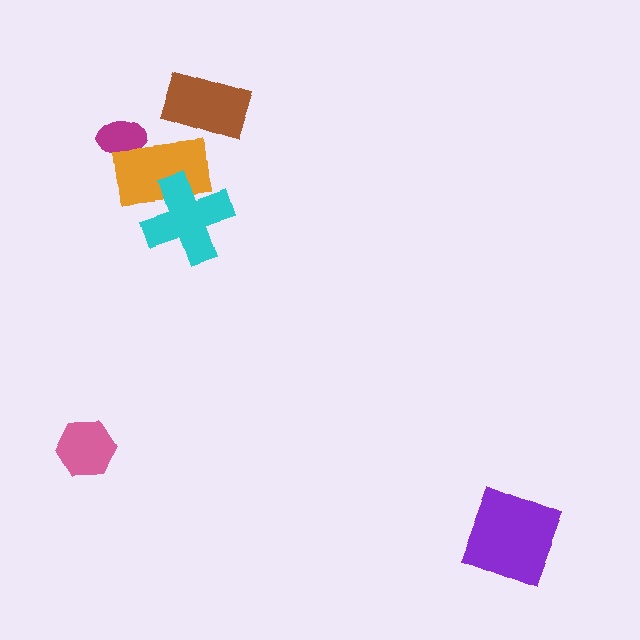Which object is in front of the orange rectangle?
The cyan cross is in front of the orange rectangle.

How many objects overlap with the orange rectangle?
2 objects overlap with the orange rectangle.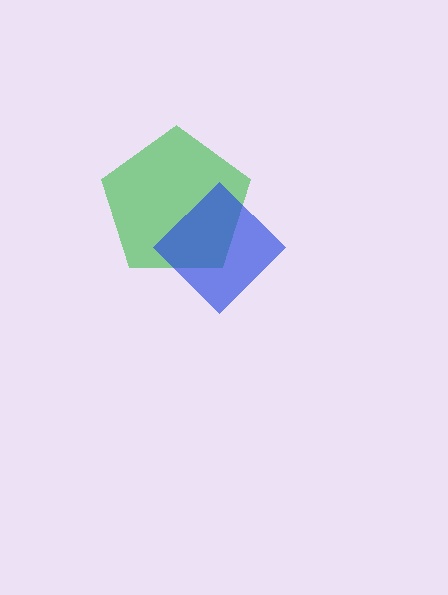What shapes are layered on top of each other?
The layered shapes are: a green pentagon, a blue diamond.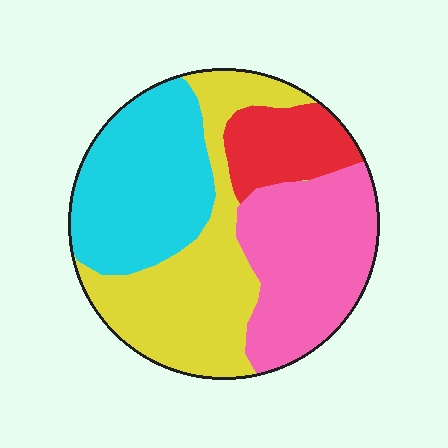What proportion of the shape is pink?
Pink covers 28% of the shape.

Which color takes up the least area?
Red, at roughly 10%.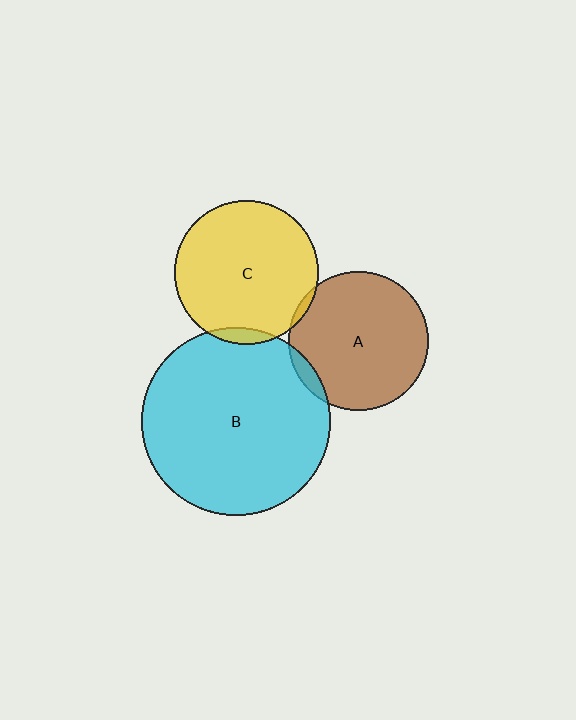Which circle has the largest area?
Circle B (cyan).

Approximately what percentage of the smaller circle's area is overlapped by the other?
Approximately 5%.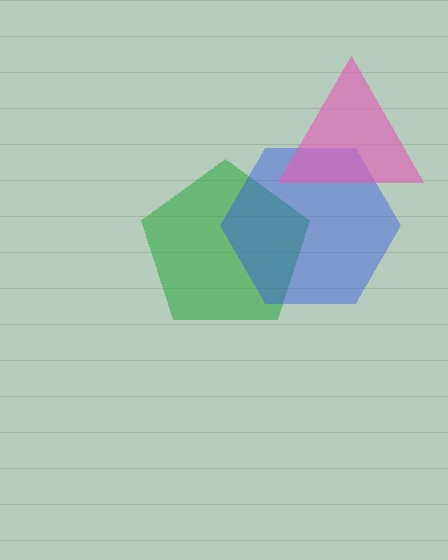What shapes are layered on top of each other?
The layered shapes are: a green pentagon, a blue hexagon, a pink triangle.